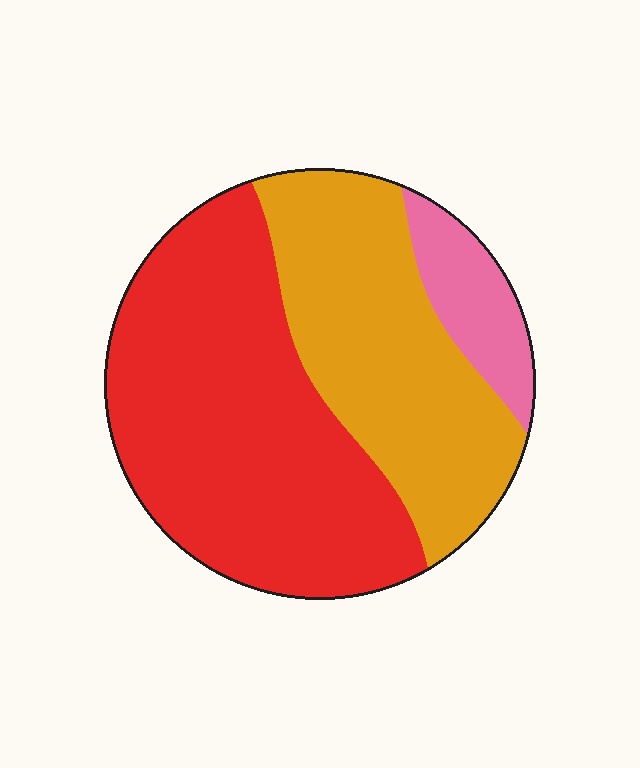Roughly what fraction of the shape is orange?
Orange covers about 35% of the shape.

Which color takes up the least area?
Pink, at roughly 10%.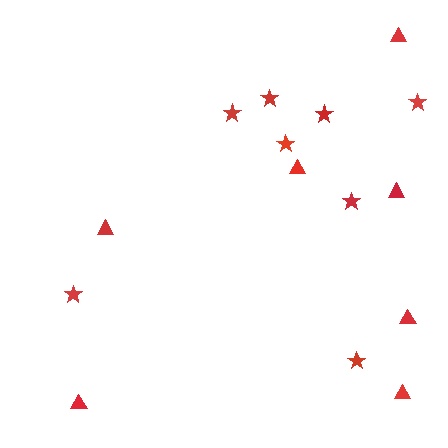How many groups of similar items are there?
There are 2 groups: one group of triangles (7) and one group of stars (8).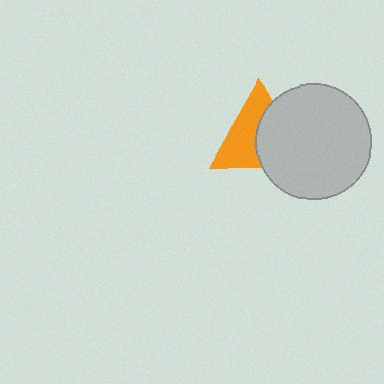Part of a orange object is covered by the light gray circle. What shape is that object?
It is a triangle.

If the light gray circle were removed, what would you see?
You would see the complete orange triangle.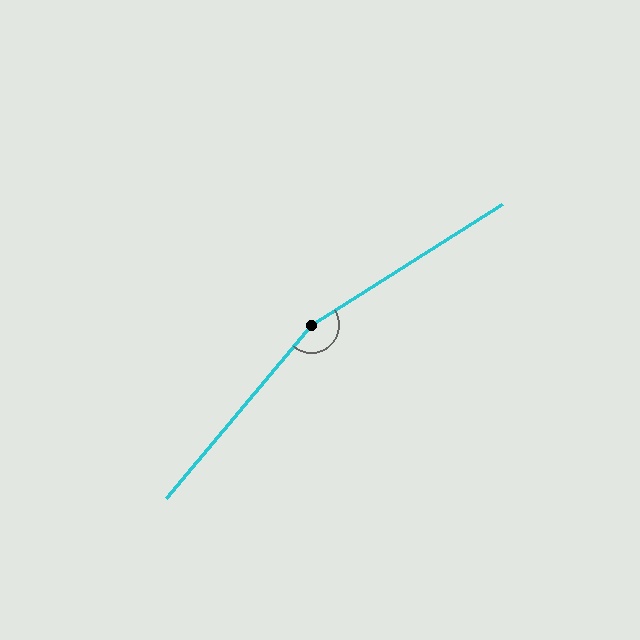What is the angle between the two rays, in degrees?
Approximately 162 degrees.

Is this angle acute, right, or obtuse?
It is obtuse.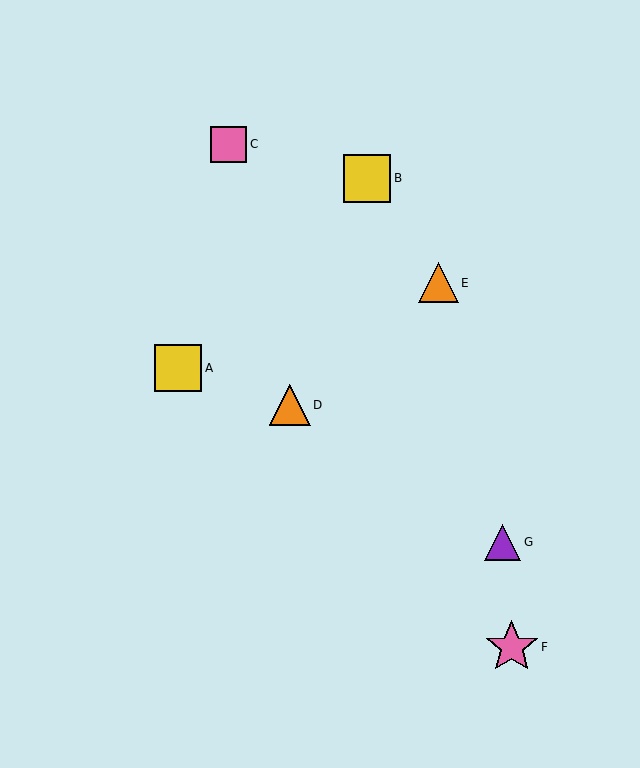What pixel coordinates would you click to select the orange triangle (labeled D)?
Click at (290, 405) to select the orange triangle D.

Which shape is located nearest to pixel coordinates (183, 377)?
The yellow square (labeled A) at (178, 368) is nearest to that location.